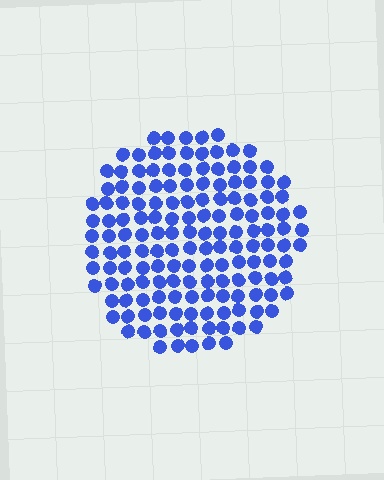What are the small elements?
The small elements are circles.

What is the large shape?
The large shape is a circle.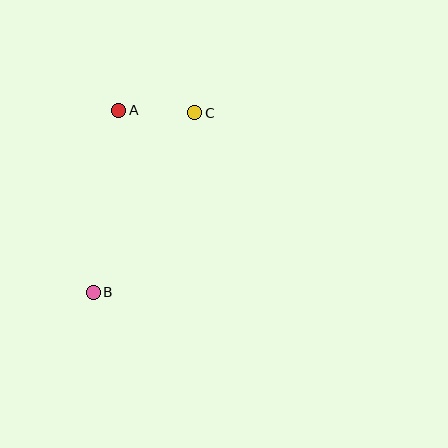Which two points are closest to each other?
Points A and C are closest to each other.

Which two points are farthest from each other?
Points B and C are farthest from each other.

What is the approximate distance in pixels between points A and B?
The distance between A and B is approximately 183 pixels.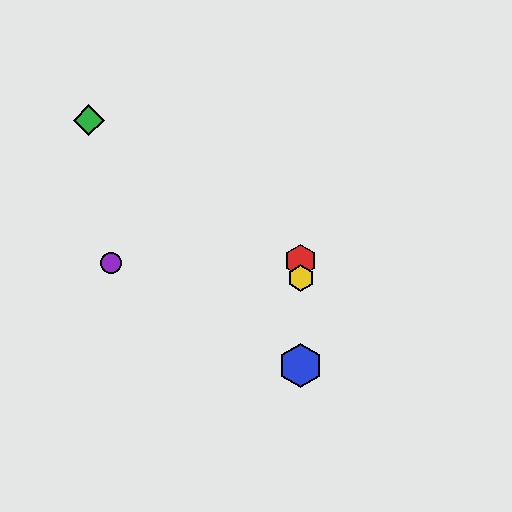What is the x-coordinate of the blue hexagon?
The blue hexagon is at x≈301.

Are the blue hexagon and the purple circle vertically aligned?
No, the blue hexagon is at x≈301 and the purple circle is at x≈111.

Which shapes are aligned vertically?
The red hexagon, the blue hexagon, the yellow hexagon are aligned vertically.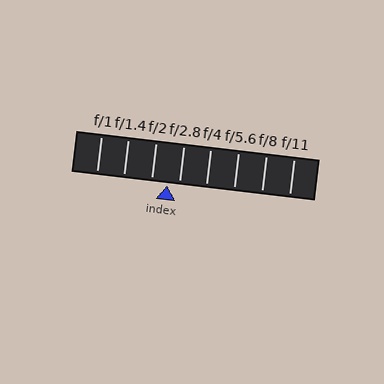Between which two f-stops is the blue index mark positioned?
The index mark is between f/2 and f/2.8.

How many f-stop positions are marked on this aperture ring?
There are 8 f-stop positions marked.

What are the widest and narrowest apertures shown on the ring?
The widest aperture shown is f/1 and the narrowest is f/11.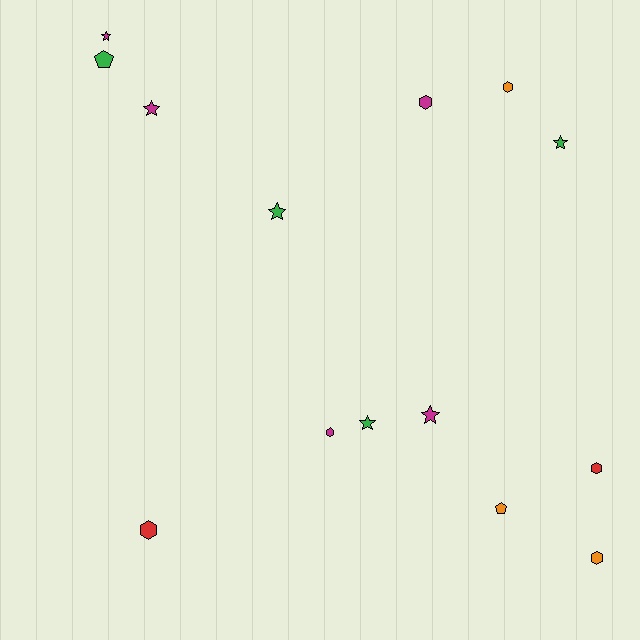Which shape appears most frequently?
Star, with 6 objects.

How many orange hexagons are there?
There are 2 orange hexagons.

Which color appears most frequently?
Magenta, with 5 objects.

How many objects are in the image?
There are 14 objects.